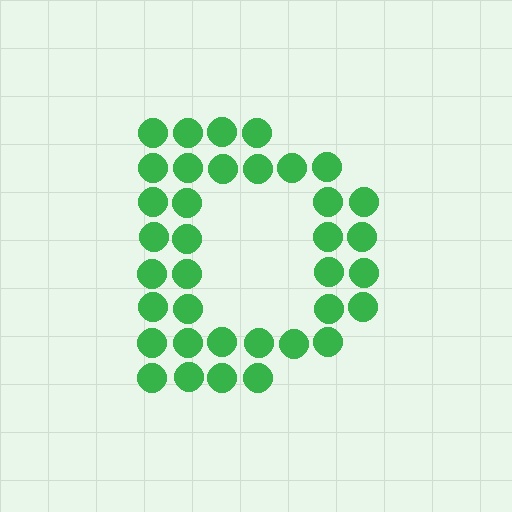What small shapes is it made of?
It is made of small circles.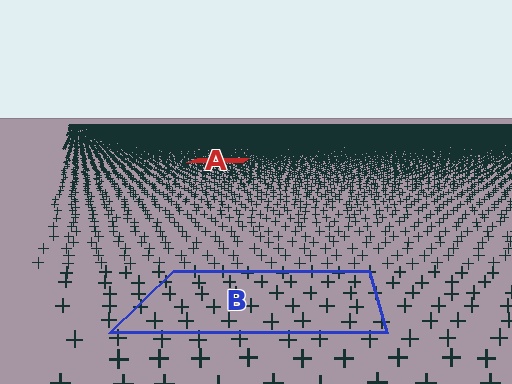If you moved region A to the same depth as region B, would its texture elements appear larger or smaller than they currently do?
They would appear larger. At a closer depth, the same texture elements are projected at a bigger on-screen size.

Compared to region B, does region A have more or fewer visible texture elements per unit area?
Region A has more texture elements per unit area — they are packed more densely because it is farther away.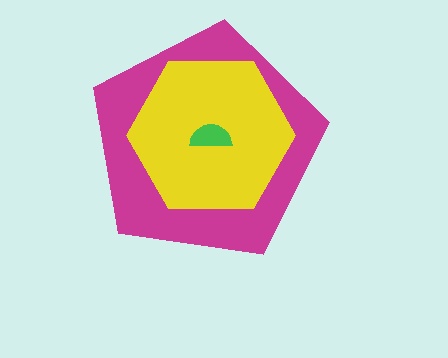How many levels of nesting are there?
3.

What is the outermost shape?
The magenta pentagon.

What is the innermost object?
The green semicircle.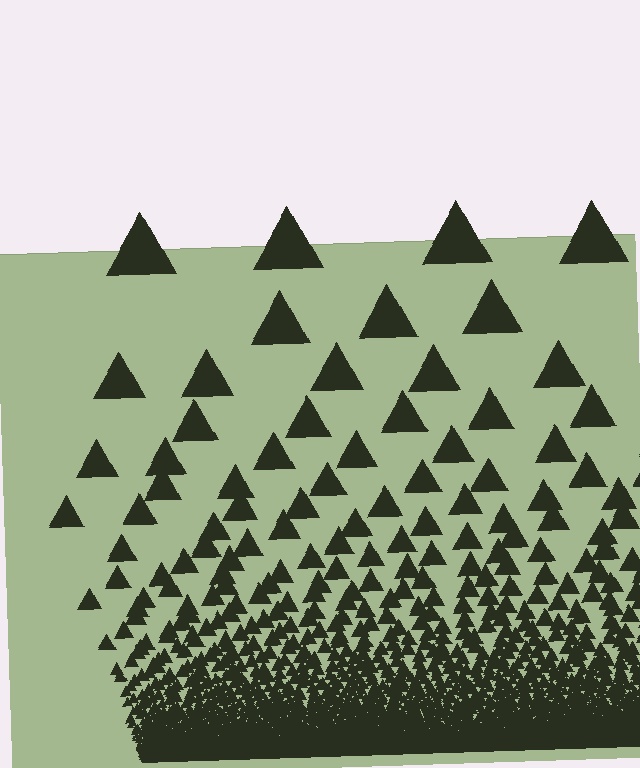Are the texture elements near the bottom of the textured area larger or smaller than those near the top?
Smaller. The gradient is inverted — elements near the bottom are smaller and denser.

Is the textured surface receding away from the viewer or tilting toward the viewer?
The surface appears to tilt toward the viewer. Texture elements get larger and sparser toward the top.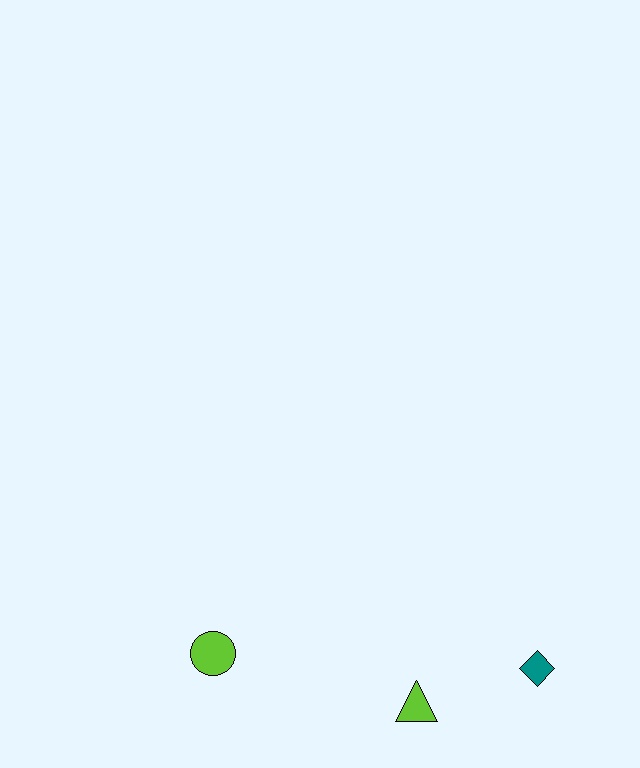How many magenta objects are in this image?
There are no magenta objects.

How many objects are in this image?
There are 3 objects.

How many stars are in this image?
There are no stars.